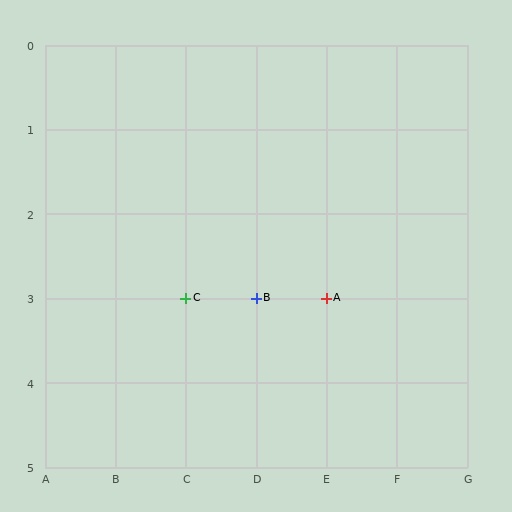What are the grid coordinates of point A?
Point A is at grid coordinates (E, 3).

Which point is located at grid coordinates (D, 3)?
Point B is at (D, 3).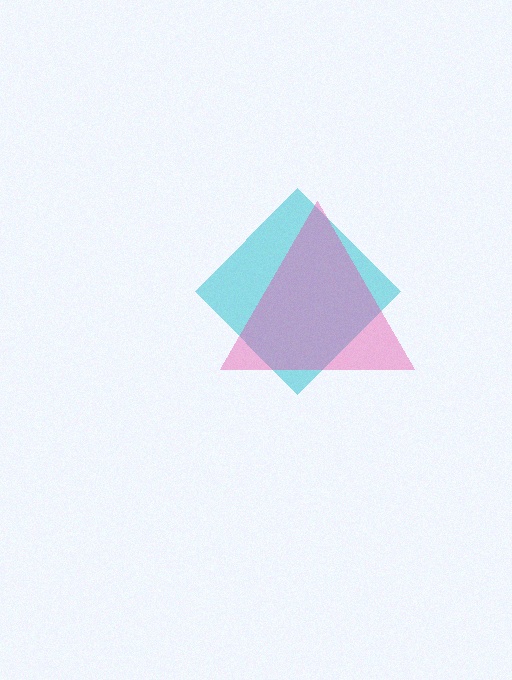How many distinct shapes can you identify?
There are 2 distinct shapes: a cyan diamond, a pink triangle.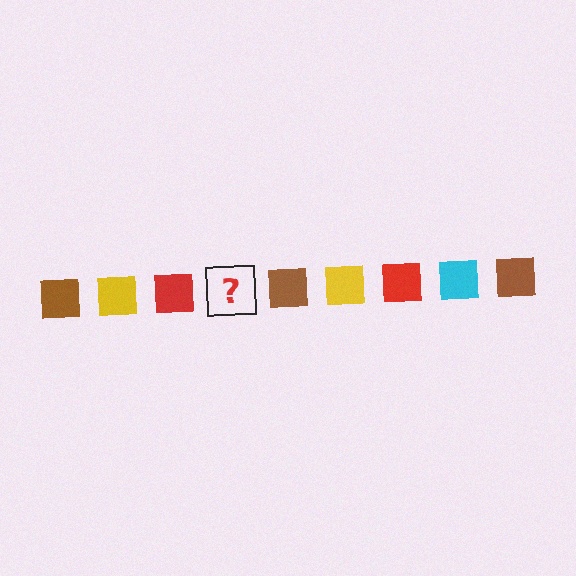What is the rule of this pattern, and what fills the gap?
The rule is that the pattern cycles through brown, yellow, red, cyan squares. The gap should be filled with a cyan square.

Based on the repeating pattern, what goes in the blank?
The blank should be a cyan square.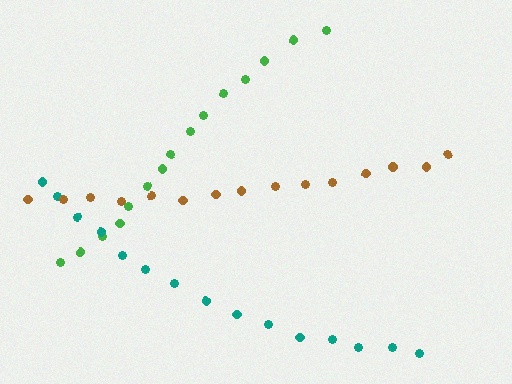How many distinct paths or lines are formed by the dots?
There are 3 distinct paths.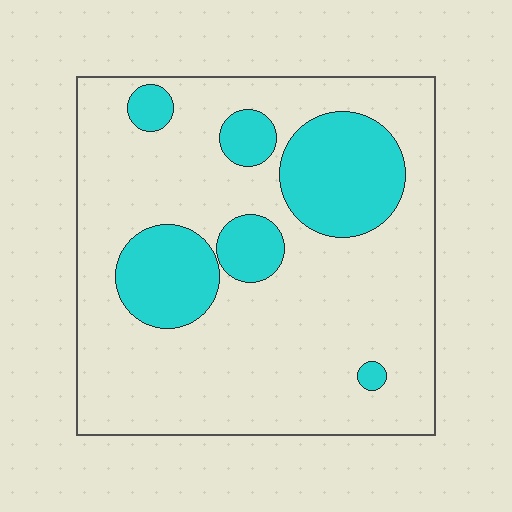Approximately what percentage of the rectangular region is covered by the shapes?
Approximately 25%.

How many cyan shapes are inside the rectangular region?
6.